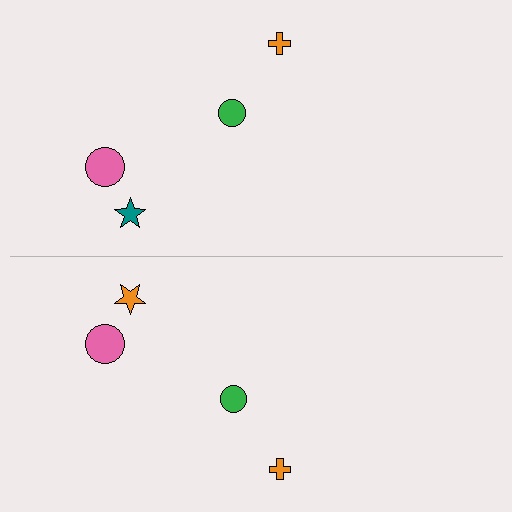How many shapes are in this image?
There are 8 shapes in this image.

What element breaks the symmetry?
The orange star on the bottom side breaks the symmetry — its mirror counterpart is teal.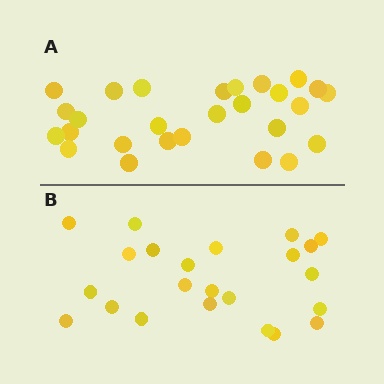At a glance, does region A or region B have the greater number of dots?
Region A (the top region) has more dots.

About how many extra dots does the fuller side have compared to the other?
Region A has about 4 more dots than region B.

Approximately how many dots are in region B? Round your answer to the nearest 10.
About 20 dots. (The exact count is 23, which rounds to 20.)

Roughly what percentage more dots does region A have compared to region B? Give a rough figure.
About 15% more.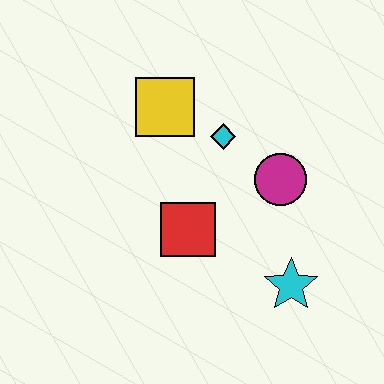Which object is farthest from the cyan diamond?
The cyan star is farthest from the cyan diamond.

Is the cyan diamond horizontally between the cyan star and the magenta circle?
No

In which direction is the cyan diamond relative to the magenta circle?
The cyan diamond is to the left of the magenta circle.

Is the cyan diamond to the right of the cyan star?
No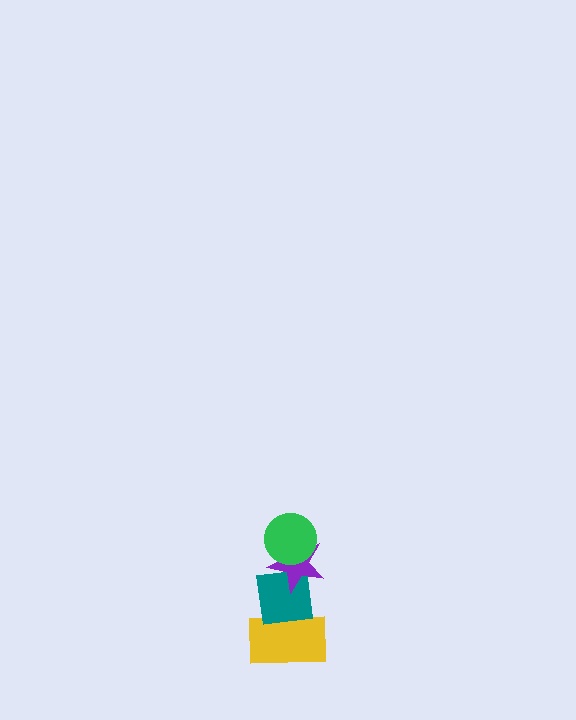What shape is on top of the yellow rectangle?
The teal square is on top of the yellow rectangle.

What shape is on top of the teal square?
The purple star is on top of the teal square.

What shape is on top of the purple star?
The green circle is on top of the purple star.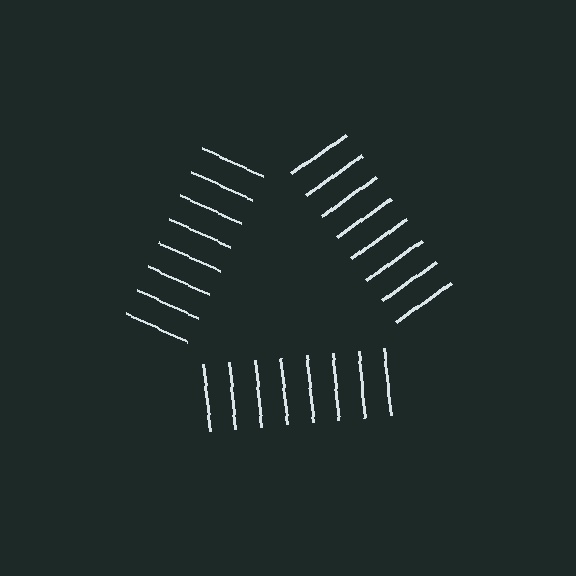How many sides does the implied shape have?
3 sides — the line-ends trace a triangle.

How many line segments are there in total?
24 — 8 along each of the 3 edges.